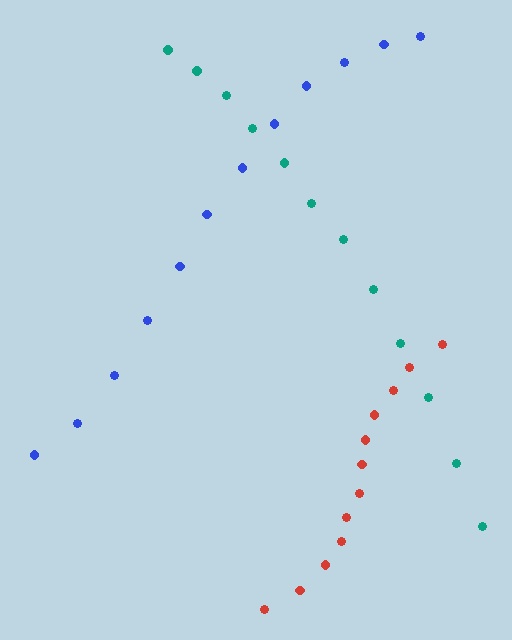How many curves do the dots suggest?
There are 3 distinct paths.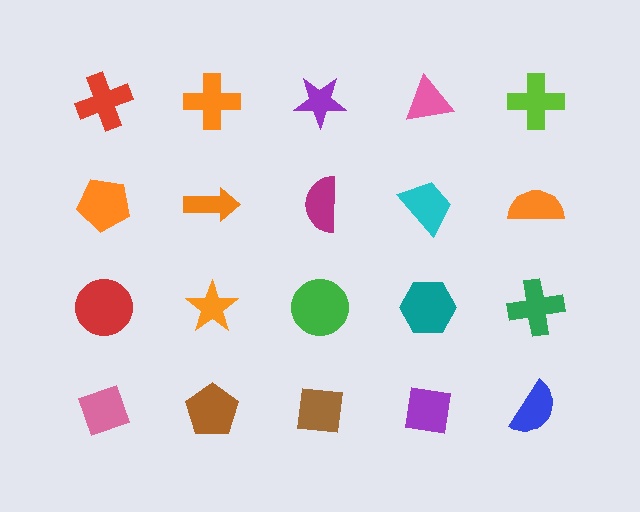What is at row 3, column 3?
A green circle.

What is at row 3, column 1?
A red circle.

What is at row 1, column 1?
A red cross.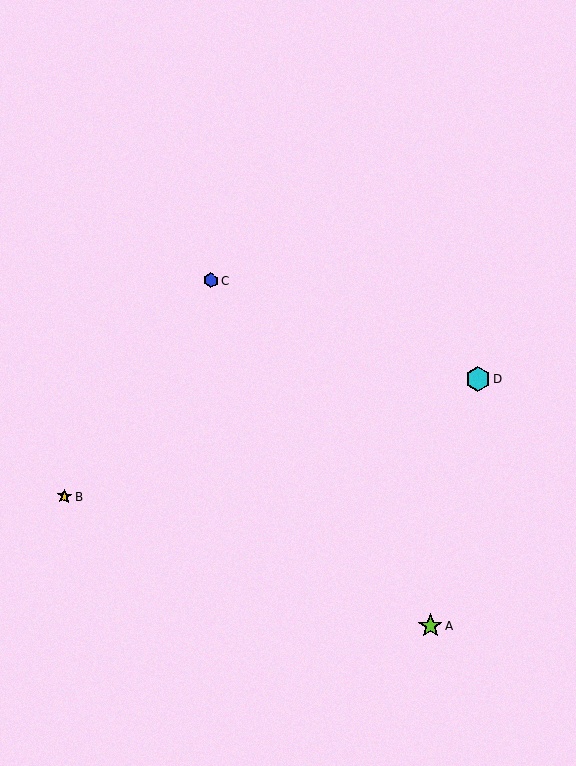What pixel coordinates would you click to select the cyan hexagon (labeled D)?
Click at (478, 379) to select the cyan hexagon D.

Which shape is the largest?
The lime star (labeled A) is the largest.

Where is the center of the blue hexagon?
The center of the blue hexagon is at (211, 281).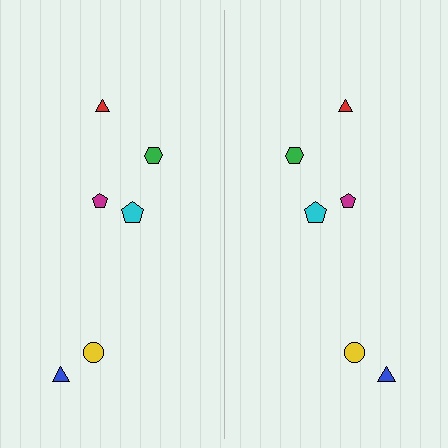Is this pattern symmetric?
Yes, this pattern has bilateral (reflection) symmetry.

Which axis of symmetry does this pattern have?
The pattern has a vertical axis of symmetry running through the center of the image.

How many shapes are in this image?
There are 12 shapes in this image.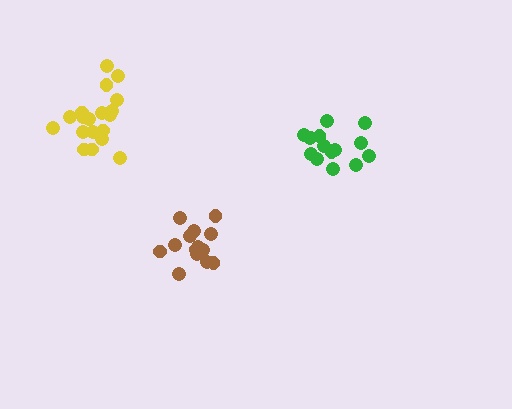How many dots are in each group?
Group 1: 14 dots, Group 2: 19 dots, Group 3: 15 dots (48 total).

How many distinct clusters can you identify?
There are 3 distinct clusters.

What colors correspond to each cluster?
The clusters are colored: brown, yellow, green.